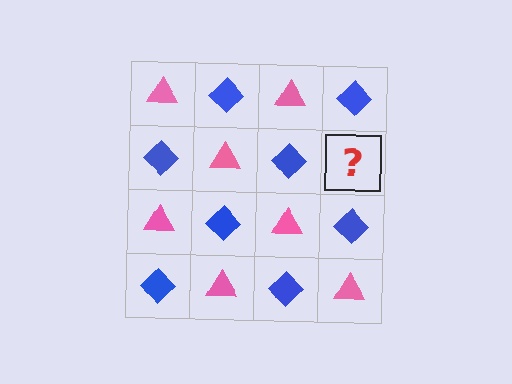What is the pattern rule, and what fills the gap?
The rule is that it alternates pink triangle and blue diamond in a checkerboard pattern. The gap should be filled with a pink triangle.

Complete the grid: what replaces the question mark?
The question mark should be replaced with a pink triangle.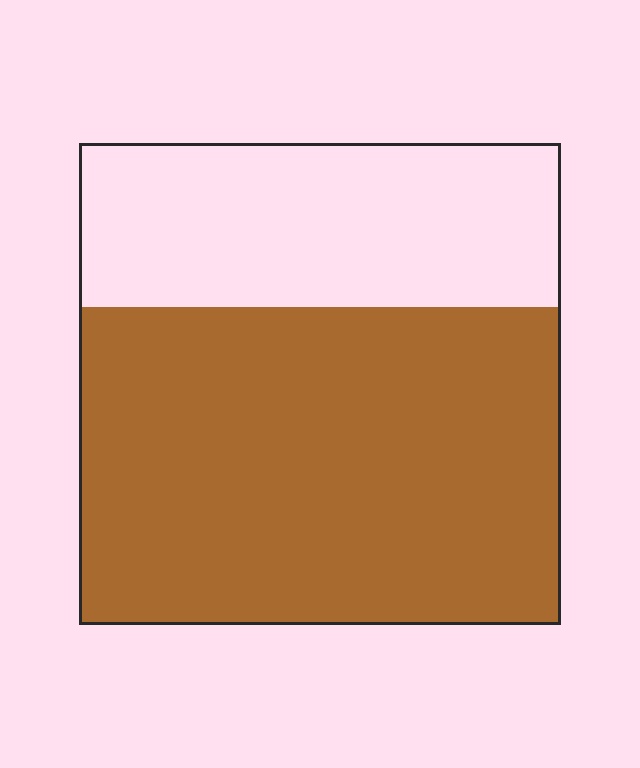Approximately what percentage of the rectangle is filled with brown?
Approximately 65%.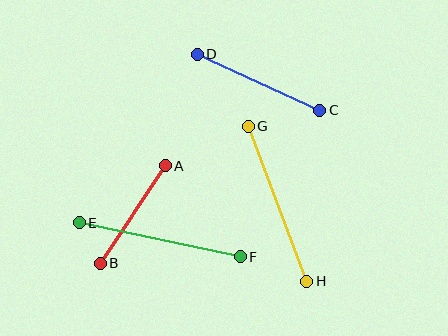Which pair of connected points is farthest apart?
Points G and H are farthest apart.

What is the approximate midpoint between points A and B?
The midpoint is at approximately (133, 215) pixels.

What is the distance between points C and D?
The distance is approximately 134 pixels.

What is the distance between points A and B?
The distance is approximately 117 pixels.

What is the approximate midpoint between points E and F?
The midpoint is at approximately (160, 240) pixels.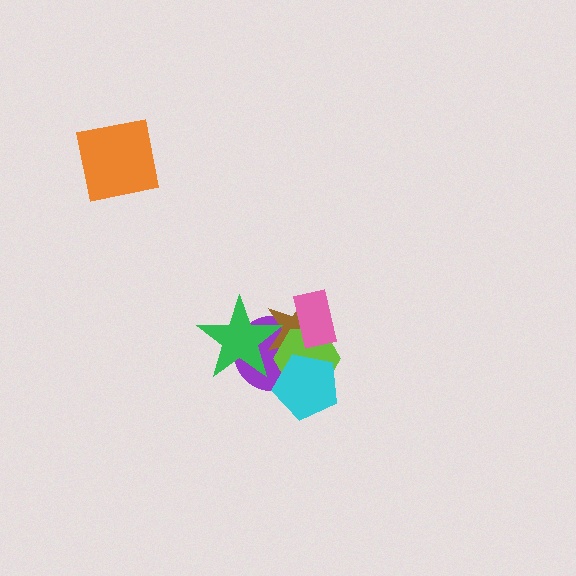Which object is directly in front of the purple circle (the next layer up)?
The brown star is directly in front of the purple circle.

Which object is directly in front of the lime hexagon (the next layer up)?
The green star is directly in front of the lime hexagon.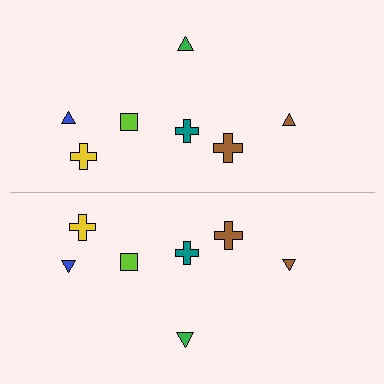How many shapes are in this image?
There are 14 shapes in this image.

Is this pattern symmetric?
Yes, this pattern has bilateral (reflection) symmetry.